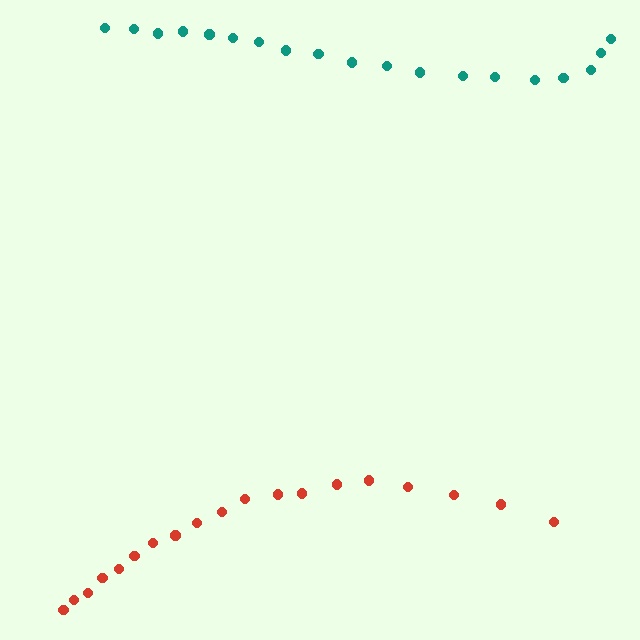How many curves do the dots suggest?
There are 2 distinct paths.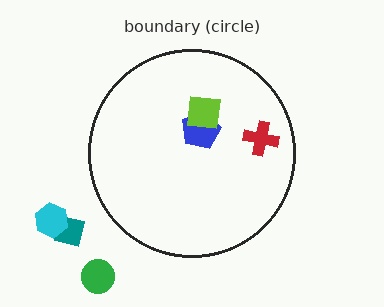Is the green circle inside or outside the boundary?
Outside.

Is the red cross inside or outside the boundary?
Inside.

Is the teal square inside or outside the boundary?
Outside.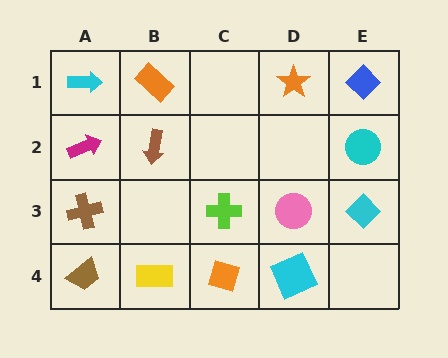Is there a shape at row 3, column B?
No, that cell is empty.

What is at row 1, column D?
An orange star.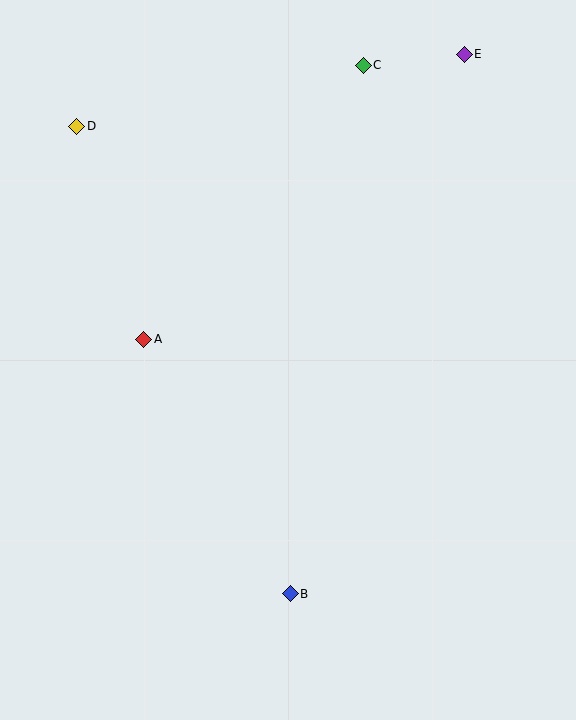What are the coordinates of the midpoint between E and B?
The midpoint between E and B is at (377, 324).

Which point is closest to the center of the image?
Point A at (144, 339) is closest to the center.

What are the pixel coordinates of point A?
Point A is at (144, 339).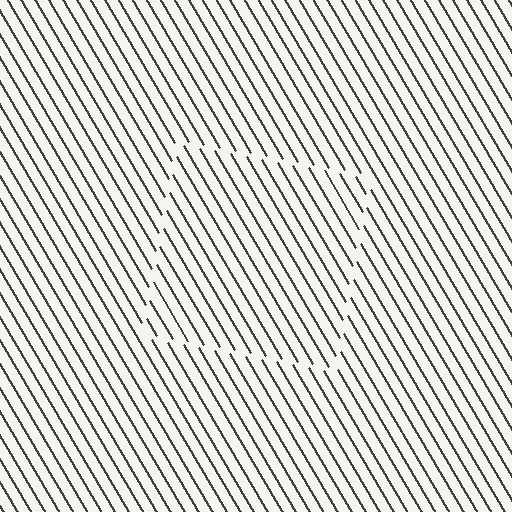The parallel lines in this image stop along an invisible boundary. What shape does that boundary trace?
An illusory square. The interior of the shape contains the same grating, shifted by half a period — the contour is defined by the phase discontinuity where line-ends from the inner and outer gratings abut.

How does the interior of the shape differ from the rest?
The interior of the shape contains the same grating, shifted by half a period — the contour is defined by the phase discontinuity where line-ends from the inner and outer gratings abut.